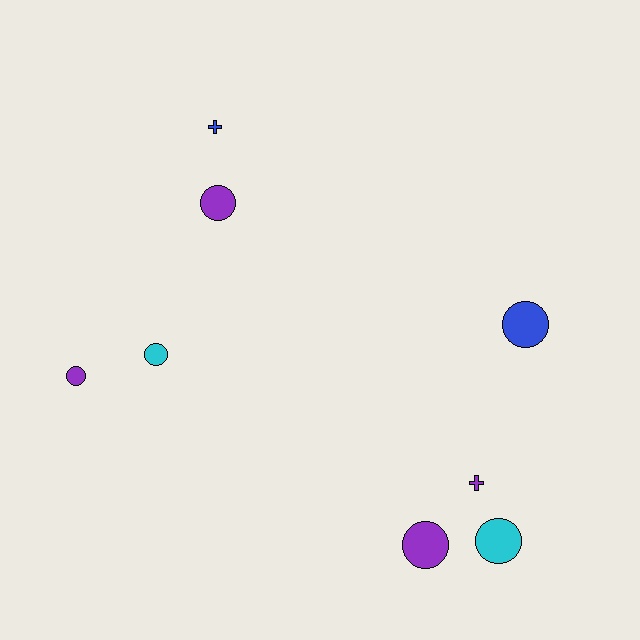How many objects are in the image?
There are 8 objects.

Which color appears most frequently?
Purple, with 4 objects.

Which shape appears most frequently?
Circle, with 6 objects.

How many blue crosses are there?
There is 1 blue cross.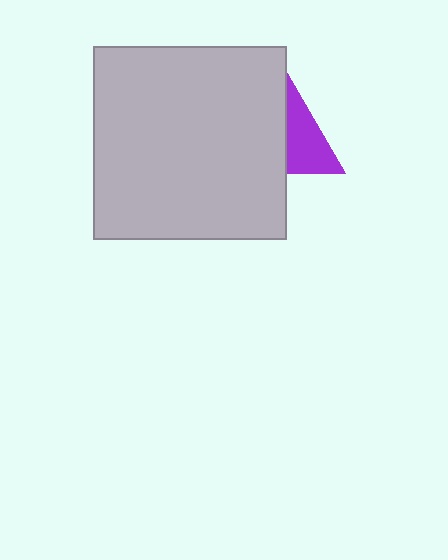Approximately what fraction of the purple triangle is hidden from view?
Roughly 60% of the purple triangle is hidden behind the light gray square.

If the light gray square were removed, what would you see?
You would see the complete purple triangle.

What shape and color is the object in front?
The object in front is a light gray square.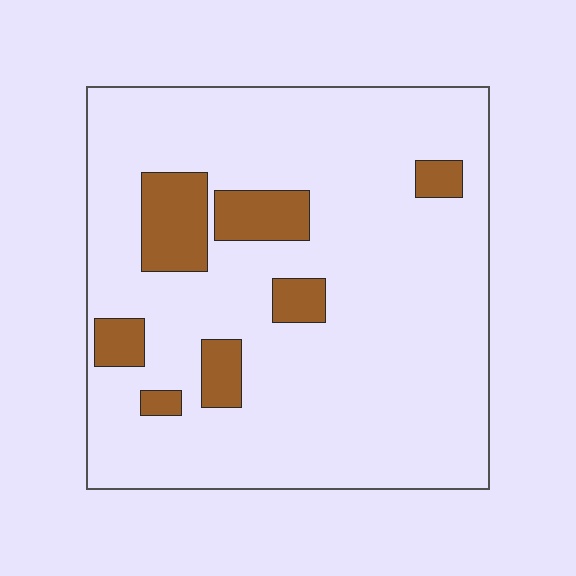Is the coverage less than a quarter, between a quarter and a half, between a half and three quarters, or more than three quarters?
Less than a quarter.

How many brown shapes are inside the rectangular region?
7.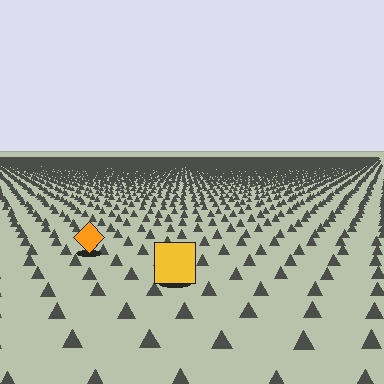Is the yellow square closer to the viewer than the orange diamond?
Yes. The yellow square is closer — you can tell from the texture gradient: the ground texture is coarser near it.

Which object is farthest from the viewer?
The orange diamond is farthest from the viewer. It appears smaller and the ground texture around it is denser.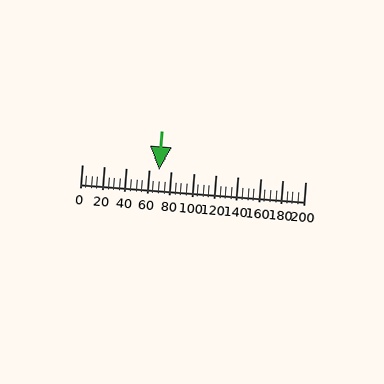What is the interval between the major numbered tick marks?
The major tick marks are spaced 20 units apart.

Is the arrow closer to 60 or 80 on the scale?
The arrow is closer to 60.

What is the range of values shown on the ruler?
The ruler shows values from 0 to 200.